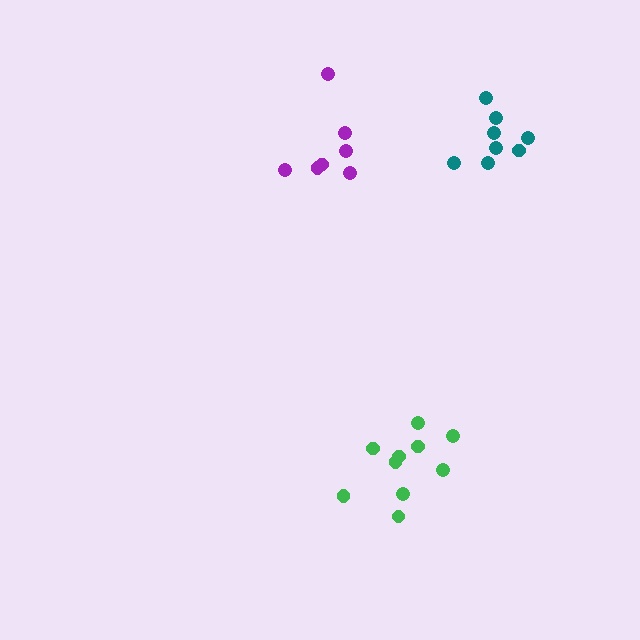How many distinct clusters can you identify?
There are 3 distinct clusters.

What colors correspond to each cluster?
The clusters are colored: purple, green, teal.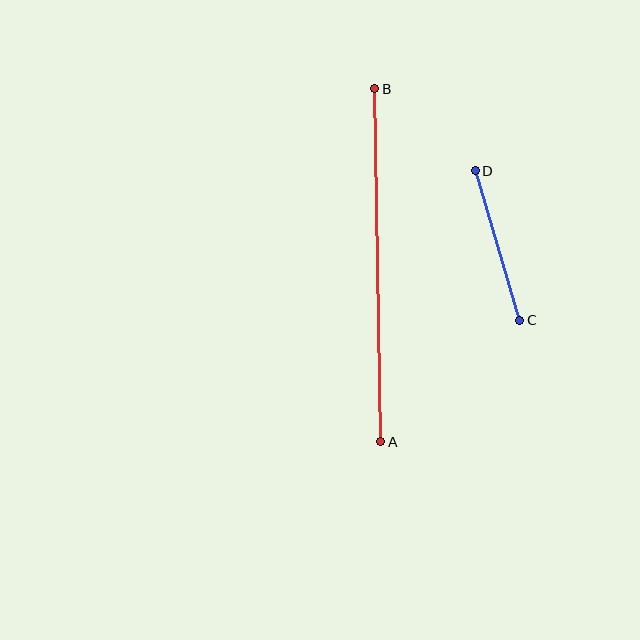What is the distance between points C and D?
The distance is approximately 156 pixels.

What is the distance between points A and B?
The distance is approximately 353 pixels.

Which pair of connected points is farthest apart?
Points A and B are farthest apart.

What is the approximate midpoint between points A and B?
The midpoint is at approximately (378, 265) pixels.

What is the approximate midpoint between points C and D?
The midpoint is at approximately (498, 245) pixels.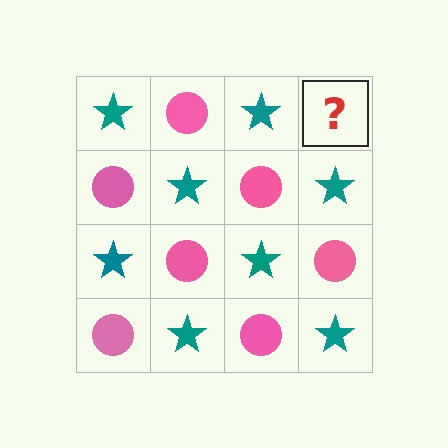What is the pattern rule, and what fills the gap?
The rule is that it alternates teal star and pink circle in a checkerboard pattern. The gap should be filled with a pink circle.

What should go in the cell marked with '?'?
The missing cell should contain a pink circle.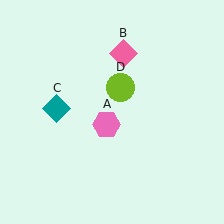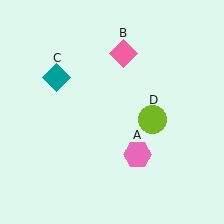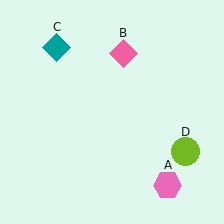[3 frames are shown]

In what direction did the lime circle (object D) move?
The lime circle (object D) moved down and to the right.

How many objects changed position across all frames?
3 objects changed position: pink hexagon (object A), teal diamond (object C), lime circle (object D).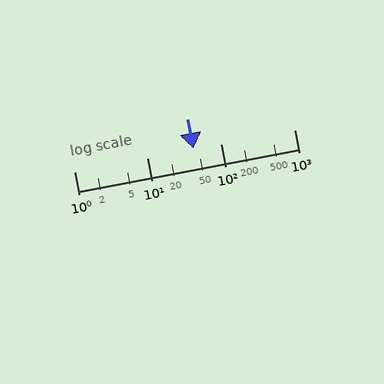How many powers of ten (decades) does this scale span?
The scale spans 3 decades, from 1 to 1000.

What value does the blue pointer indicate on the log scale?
The pointer indicates approximately 43.